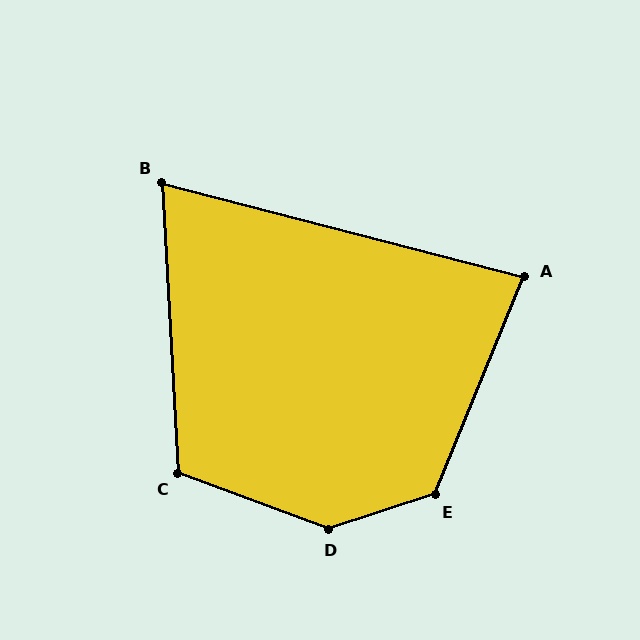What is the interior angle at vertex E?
Approximately 130 degrees (obtuse).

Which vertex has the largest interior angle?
D, at approximately 142 degrees.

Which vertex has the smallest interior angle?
B, at approximately 72 degrees.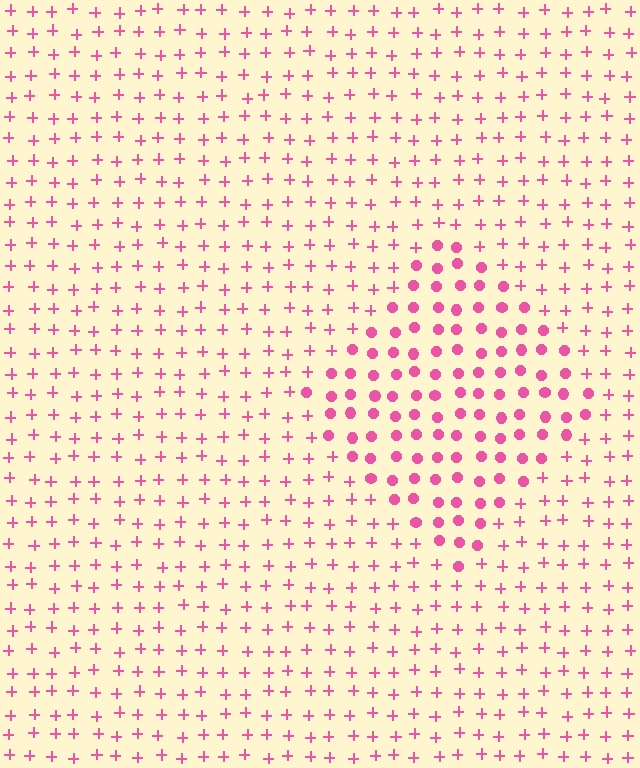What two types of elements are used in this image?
The image uses circles inside the diamond region and plus signs outside it.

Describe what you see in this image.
The image is filled with small pink elements arranged in a uniform grid. A diamond-shaped region contains circles, while the surrounding area contains plus signs. The boundary is defined purely by the change in element shape.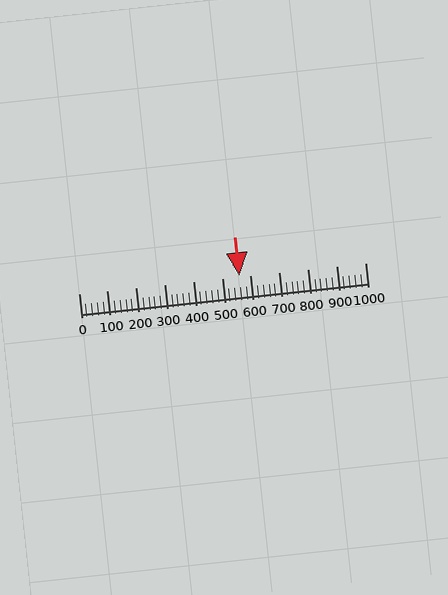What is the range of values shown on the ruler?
The ruler shows values from 0 to 1000.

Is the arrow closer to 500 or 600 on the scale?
The arrow is closer to 600.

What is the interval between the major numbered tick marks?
The major tick marks are spaced 100 units apart.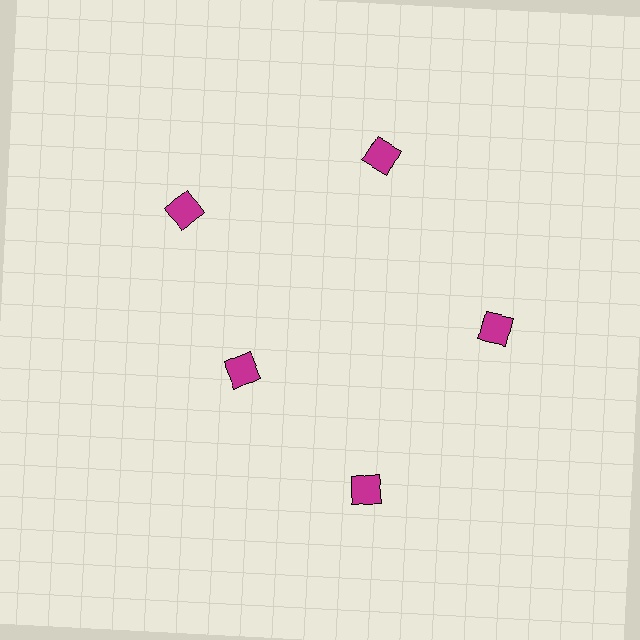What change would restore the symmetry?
The symmetry would be restored by moving it outward, back onto the ring so that all 5 diamonds sit at equal angles and equal distance from the center.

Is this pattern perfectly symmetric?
No. The 5 magenta diamonds are arranged in a ring, but one element near the 8 o'clock position is pulled inward toward the center, breaking the 5-fold rotational symmetry.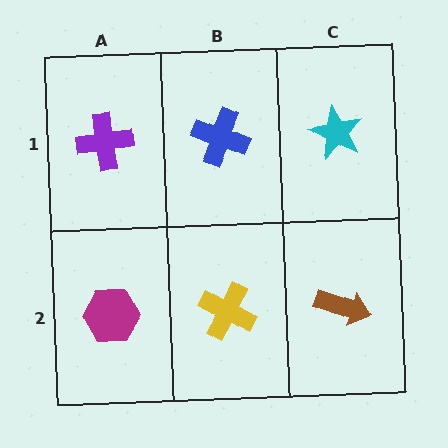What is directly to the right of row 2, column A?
A yellow cross.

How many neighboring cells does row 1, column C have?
2.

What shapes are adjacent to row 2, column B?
A blue cross (row 1, column B), a magenta hexagon (row 2, column A), a brown arrow (row 2, column C).